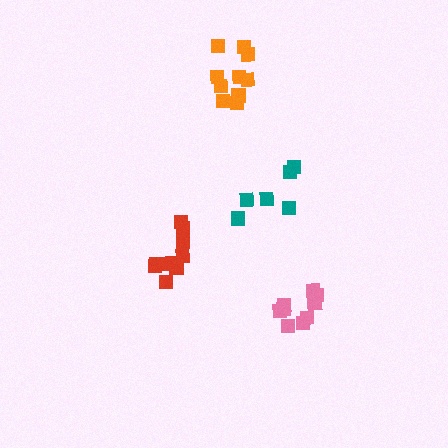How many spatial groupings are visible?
There are 4 spatial groupings.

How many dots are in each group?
Group 1: 6 dots, Group 2: 11 dots, Group 3: 10 dots, Group 4: 9 dots (36 total).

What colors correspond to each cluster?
The clusters are colored: teal, red, orange, pink.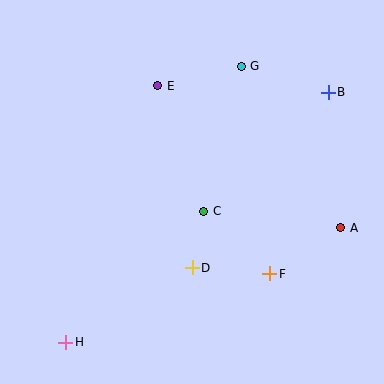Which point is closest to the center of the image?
Point C at (204, 211) is closest to the center.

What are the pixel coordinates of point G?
Point G is at (241, 66).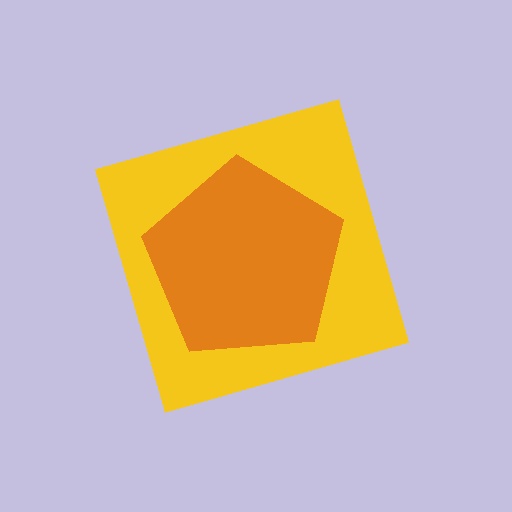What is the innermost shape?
The orange pentagon.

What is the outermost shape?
The yellow diamond.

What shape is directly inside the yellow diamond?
The orange pentagon.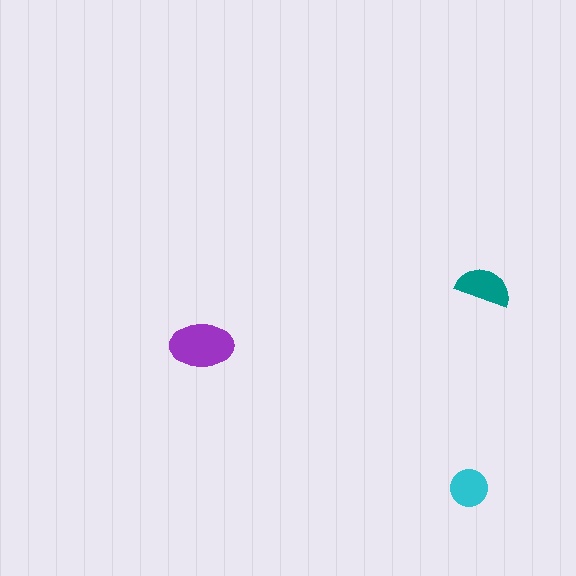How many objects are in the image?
There are 3 objects in the image.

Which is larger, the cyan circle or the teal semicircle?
The teal semicircle.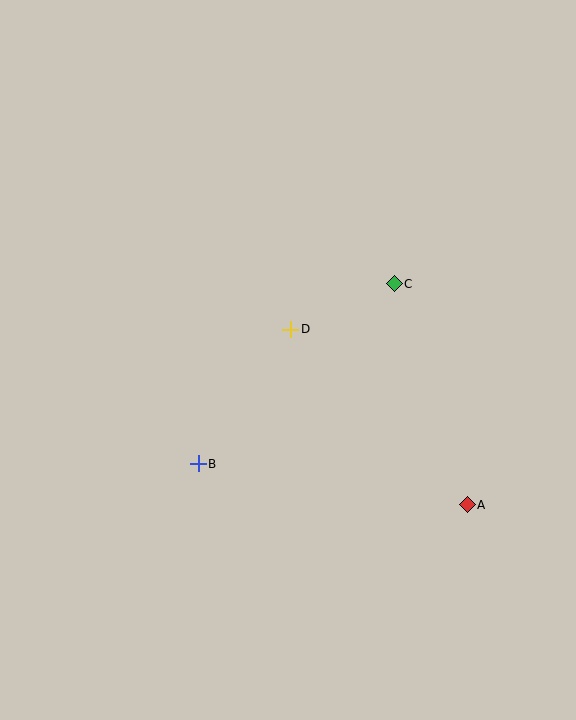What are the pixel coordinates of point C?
Point C is at (394, 284).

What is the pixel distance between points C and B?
The distance between C and B is 266 pixels.